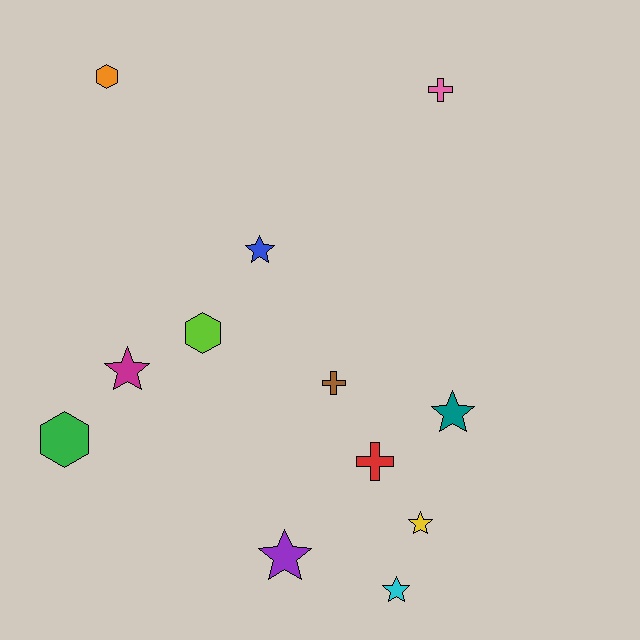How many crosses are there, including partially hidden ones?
There are 3 crosses.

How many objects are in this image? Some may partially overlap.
There are 12 objects.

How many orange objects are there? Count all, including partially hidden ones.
There is 1 orange object.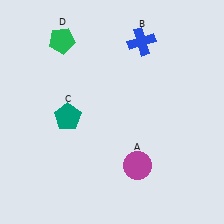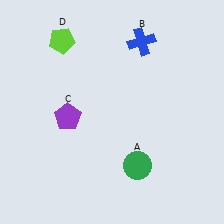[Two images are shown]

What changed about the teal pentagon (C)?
In Image 1, C is teal. In Image 2, it changed to purple.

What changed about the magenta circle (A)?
In Image 1, A is magenta. In Image 2, it changed to green.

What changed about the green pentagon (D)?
In Image 1, D is green. In Image 2, it changed to lime.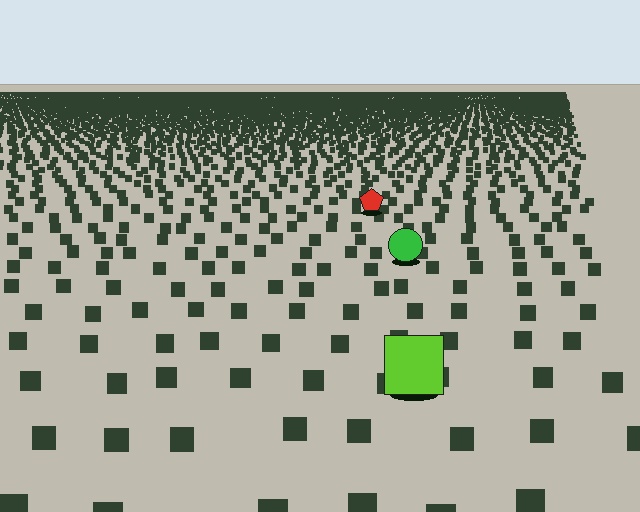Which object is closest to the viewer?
The lime square is closest. The texture marks near it are larger and more spread out.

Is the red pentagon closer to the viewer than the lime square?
No. The lime square is closer — you can tell from the texture gradient: the ground texture is coarser near it.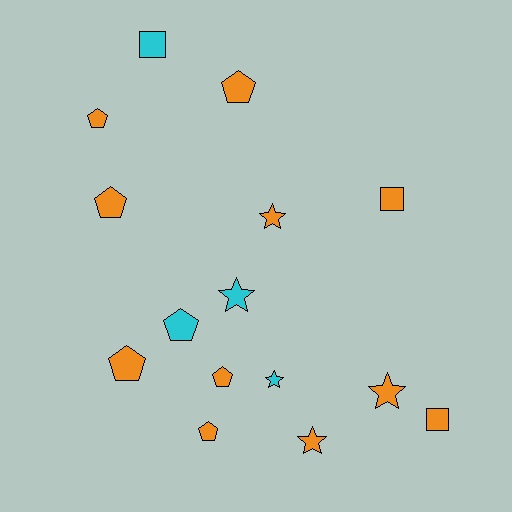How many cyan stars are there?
There are 2 cyan stars.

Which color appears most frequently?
Orange, with 11 objects.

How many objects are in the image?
There are 15 objects.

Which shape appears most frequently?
Pentagon, with 7 objects.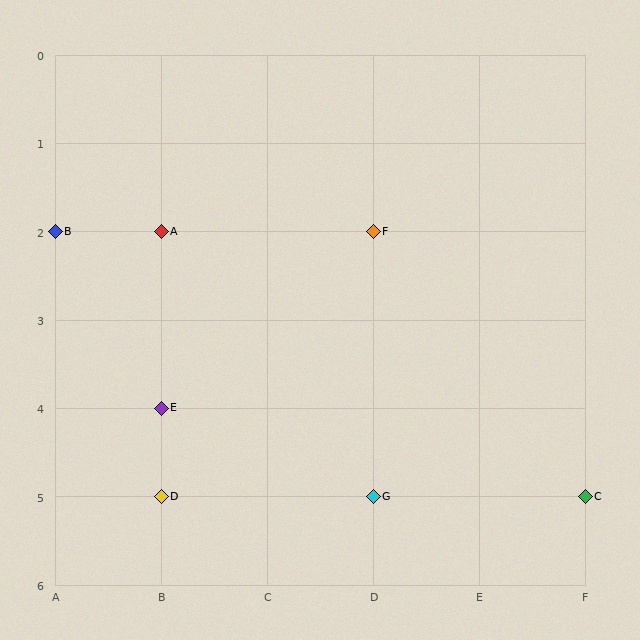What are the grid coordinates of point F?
Point F is at grid coordinates (D, 2).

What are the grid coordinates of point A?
Point A is at grid coordinates (B, 2).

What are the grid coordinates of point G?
Point G is at grid coordinates (D, 5).